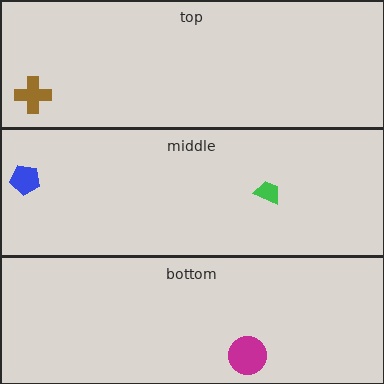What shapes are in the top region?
The brown cross.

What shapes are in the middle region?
The green trapezoid, the blue pentagon.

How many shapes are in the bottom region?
1.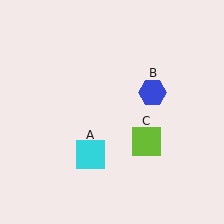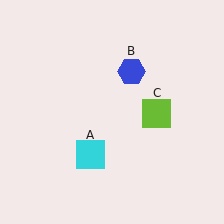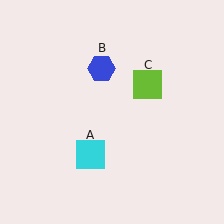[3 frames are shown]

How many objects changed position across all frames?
2 objects changed position: blue hexagon (object B), lime square (object C).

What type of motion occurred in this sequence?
The blue hexagon (object B), lime square (object C) rotated counterclockwise around the center of the scene.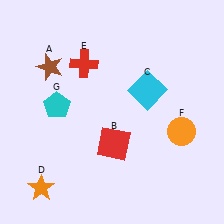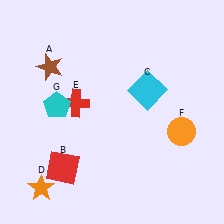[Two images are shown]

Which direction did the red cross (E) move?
The red cross (E) moved down.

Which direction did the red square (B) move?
The red square (B) moved left.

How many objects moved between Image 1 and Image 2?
2 objects moved between the two images.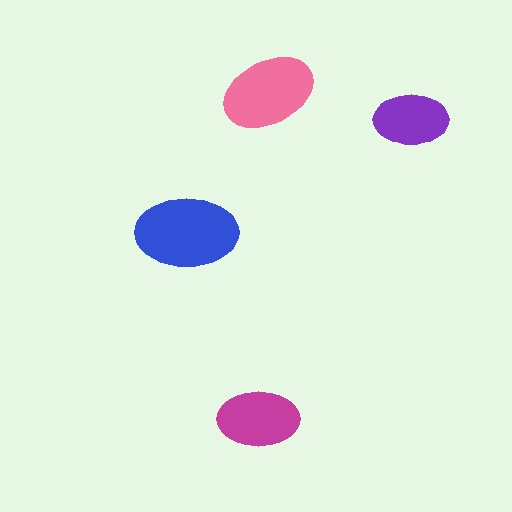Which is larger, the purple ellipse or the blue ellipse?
The blue one.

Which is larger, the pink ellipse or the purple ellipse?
The pink one.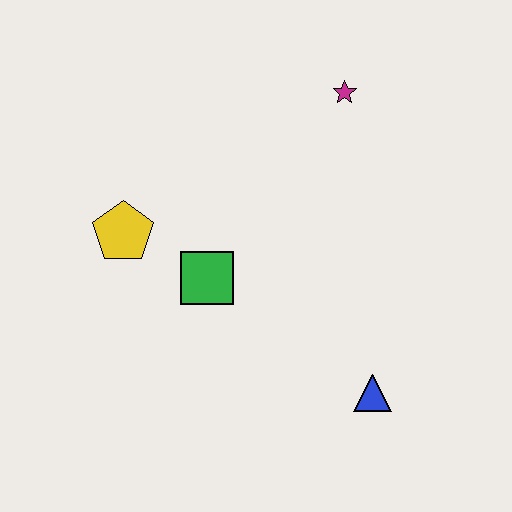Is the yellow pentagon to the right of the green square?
No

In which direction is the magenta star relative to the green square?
The magenta star is above the green square.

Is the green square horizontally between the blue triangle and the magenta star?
No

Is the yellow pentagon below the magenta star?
Yes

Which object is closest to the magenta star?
The green square is closest to the magenta star.